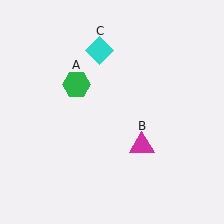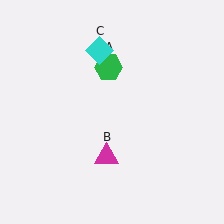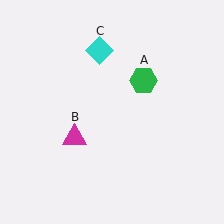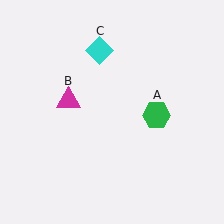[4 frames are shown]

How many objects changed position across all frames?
2 objects changed position: green hexagon (object A), magenta triangle (object B).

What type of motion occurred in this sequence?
The green hexagon (object A), magenta triangle (object B) rotated clockwise around the center of the scene.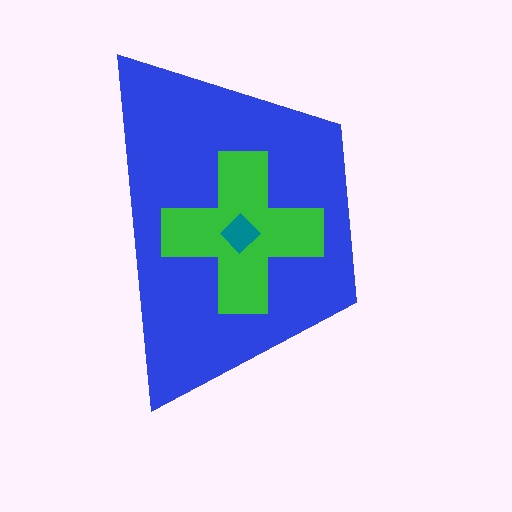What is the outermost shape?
The blue trapezoid.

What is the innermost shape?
The teal diamond.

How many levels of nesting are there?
3.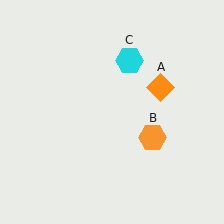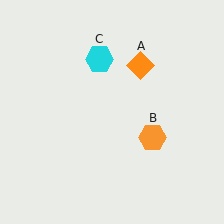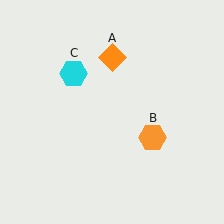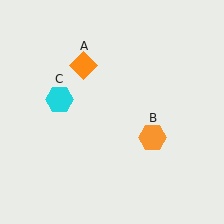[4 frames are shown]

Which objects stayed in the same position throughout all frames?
Orange hexagon (object B) remained stationary.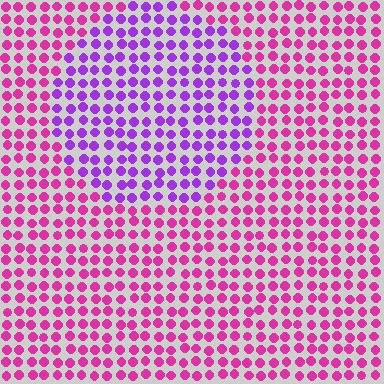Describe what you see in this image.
The image is filled with small magenta elements in a uniform arrangement. A circle-shaped region is visible where the elements are tinted to a slightly different hue, forming a subtle color boundary.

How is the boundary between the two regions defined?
The boundary is defined purely by a slight shift in hue (about 40 degrees). Spacing, size, and orientation are identical on both sides.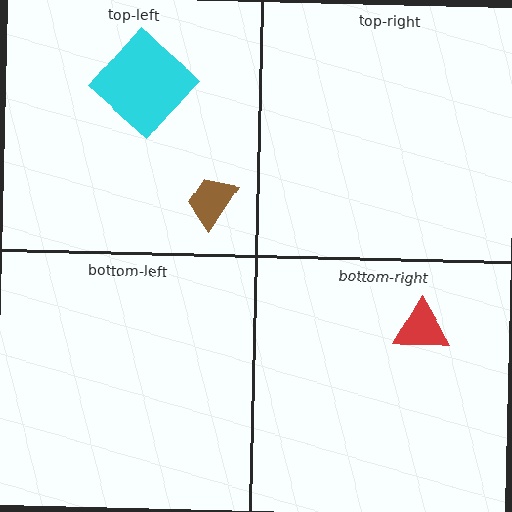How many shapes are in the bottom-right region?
1.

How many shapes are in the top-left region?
2.